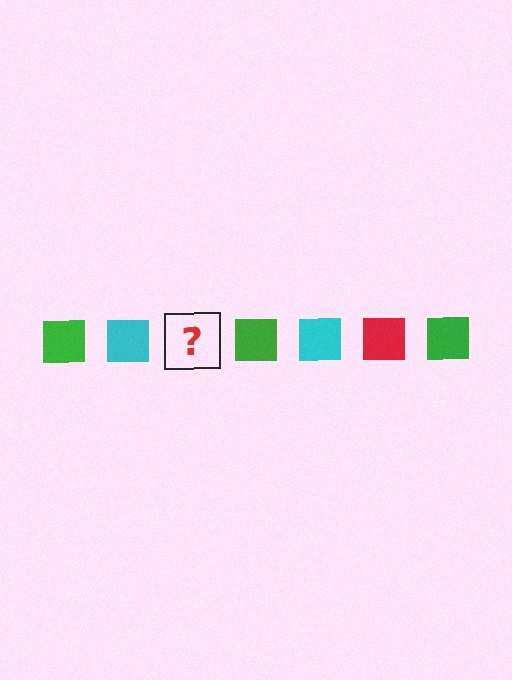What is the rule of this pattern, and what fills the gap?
The rule is that the pattern cycles through green, cyan, red squares. The gap should be filled with a red square.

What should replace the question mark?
The question mark should be replaced with a red square.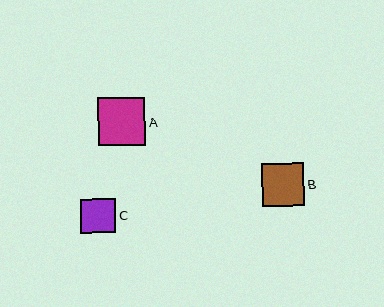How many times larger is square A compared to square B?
Square A is approximately 1.1 times the size of square B.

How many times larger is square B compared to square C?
Square B is approximately 1.2 times the size of square C.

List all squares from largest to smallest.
From largest to smallest: A, B, C.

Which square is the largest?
Square A is the largest with a size of approximately 48 pixels.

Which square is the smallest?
Square C is the smallest with a size of approximately 35 pixels.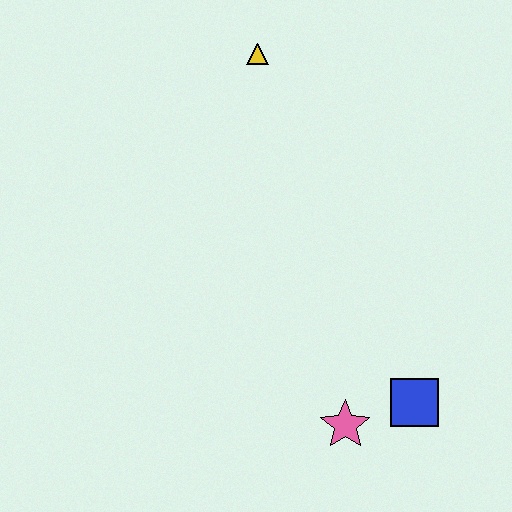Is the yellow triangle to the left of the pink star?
Yes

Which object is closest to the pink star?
The blue square is closest to the pink star.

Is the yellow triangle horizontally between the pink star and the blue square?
No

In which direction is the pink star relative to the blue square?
The pink star is to the left of the blue square.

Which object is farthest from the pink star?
The yellow triangle is farthest from the pink star.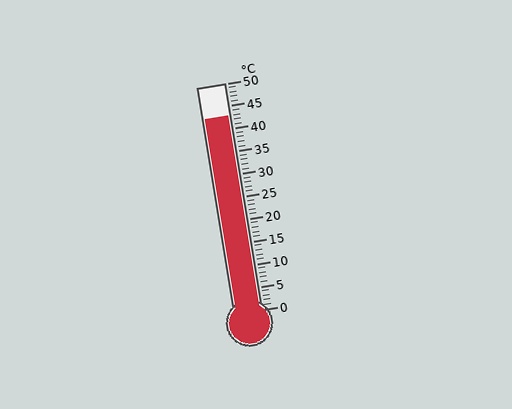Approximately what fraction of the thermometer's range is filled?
The thermometer is filled to approximately 85% of its range.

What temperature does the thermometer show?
The thermometer shows approximately 43°C.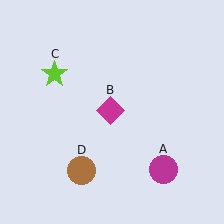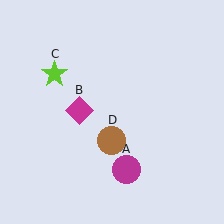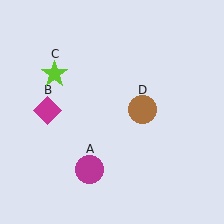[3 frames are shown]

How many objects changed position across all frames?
3 objects changed position: magenta circle (object A), magenta diamond (object B), brown circle (object D).